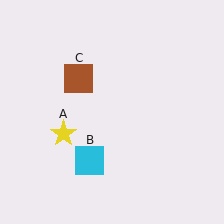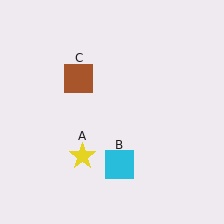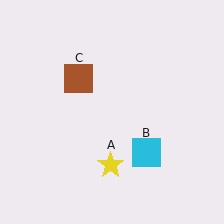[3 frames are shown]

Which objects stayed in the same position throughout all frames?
Brown square (object C) remained stationary.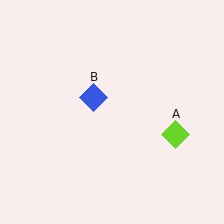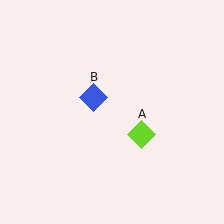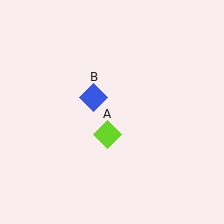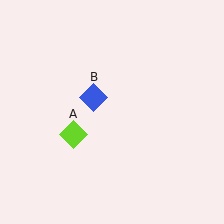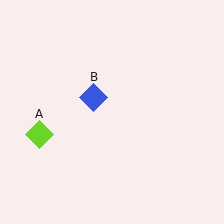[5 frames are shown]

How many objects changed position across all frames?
1 object changed position: lime diamond (object A).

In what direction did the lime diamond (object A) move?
The lime diamond (object A) moved left.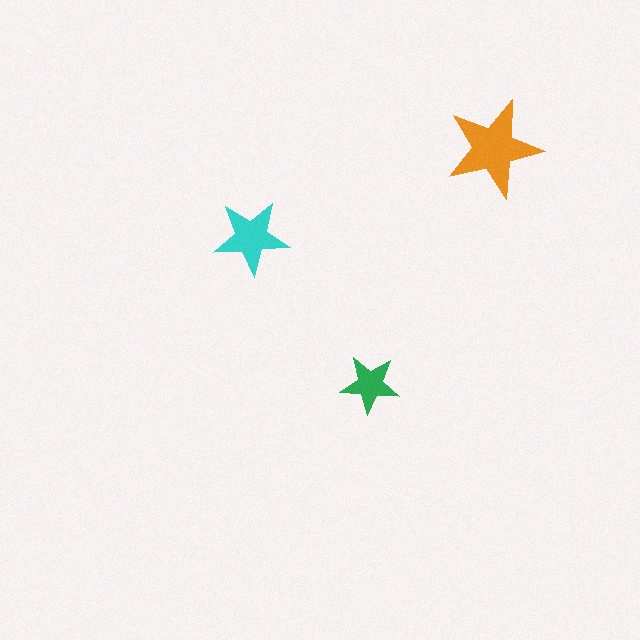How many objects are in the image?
There are 3 objects in the image.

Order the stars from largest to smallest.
the orange one, the cyan one, the green one.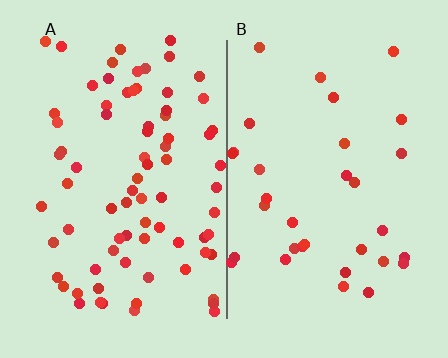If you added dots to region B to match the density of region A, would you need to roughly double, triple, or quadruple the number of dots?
Approximately double.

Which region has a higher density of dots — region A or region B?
A (the left).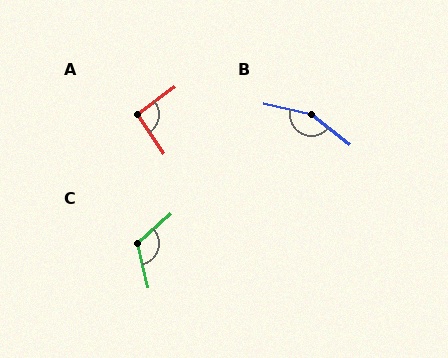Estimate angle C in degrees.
Approximately 118 degrees.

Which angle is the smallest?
A, at approximately 92 degrees.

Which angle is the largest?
B, at approximately 155 degrees.